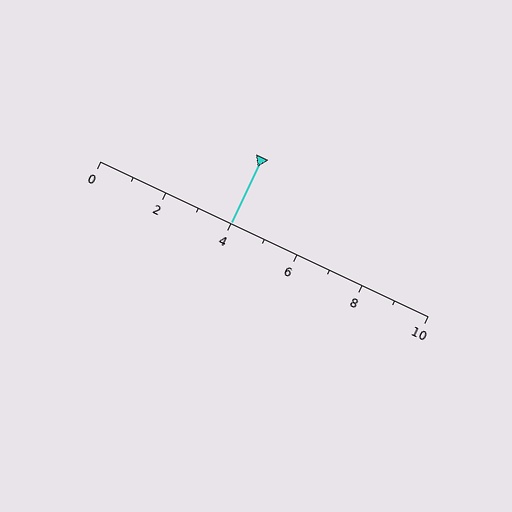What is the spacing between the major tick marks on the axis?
The major ticks are spaced 2 apart.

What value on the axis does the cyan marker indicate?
The marker indicates approximately 4.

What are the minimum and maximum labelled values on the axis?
The axis runs from 0 to 10.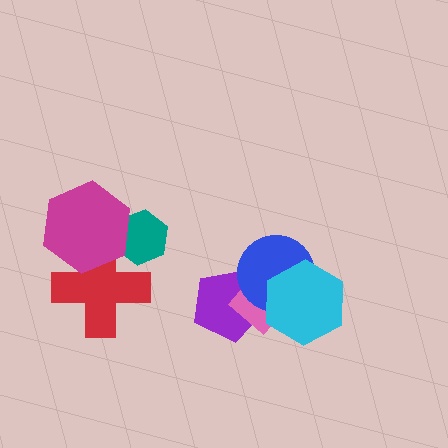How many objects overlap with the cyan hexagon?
2 objects overlap with the cyan hexagon.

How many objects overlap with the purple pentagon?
2 objects overlap with the purple pentagon.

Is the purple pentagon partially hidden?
Yes, it is partially covered by another shape.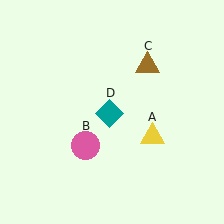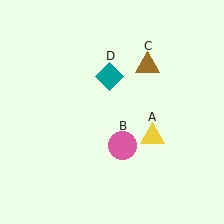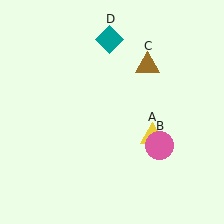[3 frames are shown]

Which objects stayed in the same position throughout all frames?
Yellow triangle (object A) and brown triangle (object C) remained stationary.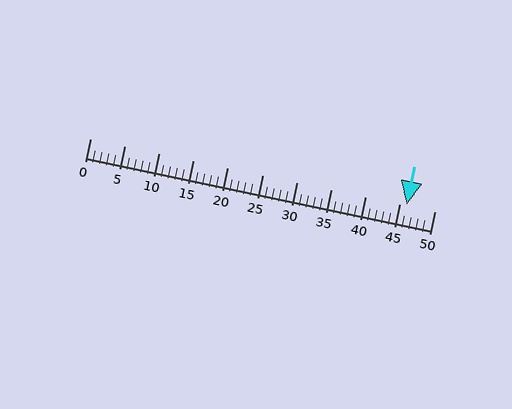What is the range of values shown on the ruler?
The ruler shows values from 0 to 50.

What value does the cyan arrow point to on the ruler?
The cyan arrow points to approximately 46.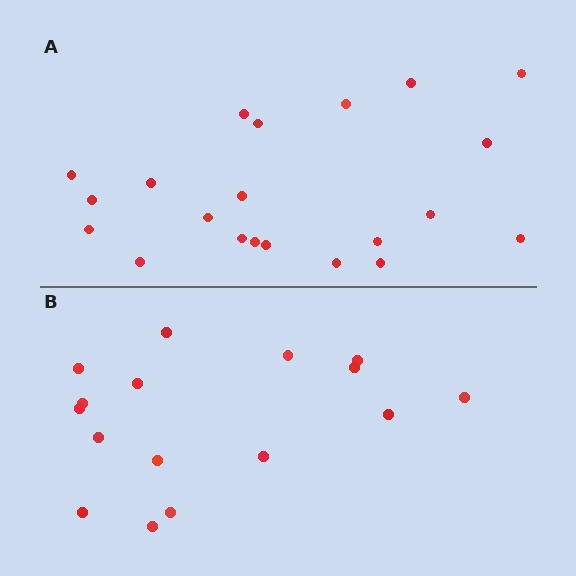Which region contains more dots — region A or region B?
Region A (the top region) has more dots.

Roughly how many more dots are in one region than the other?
Region A has about 5 more dots than region B.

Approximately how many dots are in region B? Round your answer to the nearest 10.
About 20 dots. (The exact count is 16, which rounds to 20.)